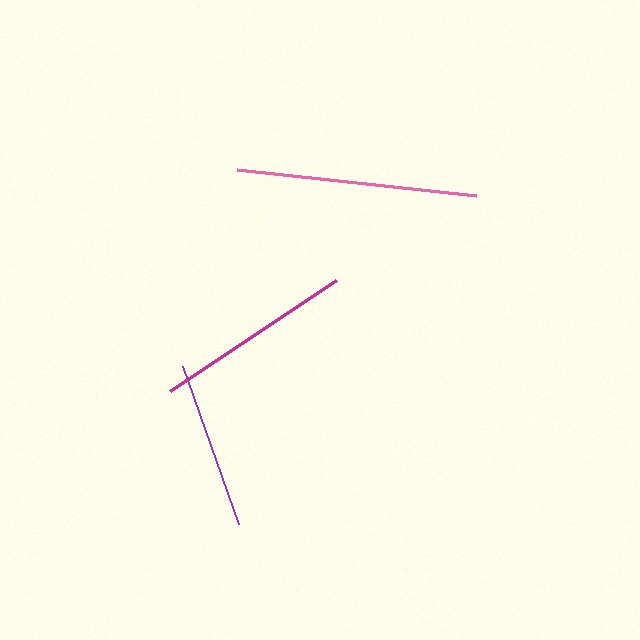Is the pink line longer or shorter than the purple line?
The pink line is longer than the purple line.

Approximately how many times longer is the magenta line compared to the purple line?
The magenta line is approximately 1.2 times the length of the purple line.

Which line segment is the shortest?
The purple line is the shortest at approximately 168 pixels.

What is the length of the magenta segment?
The magenta segment is approximately 200 pixels long.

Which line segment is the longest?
The pink line is the longest at approximately 241 pixels.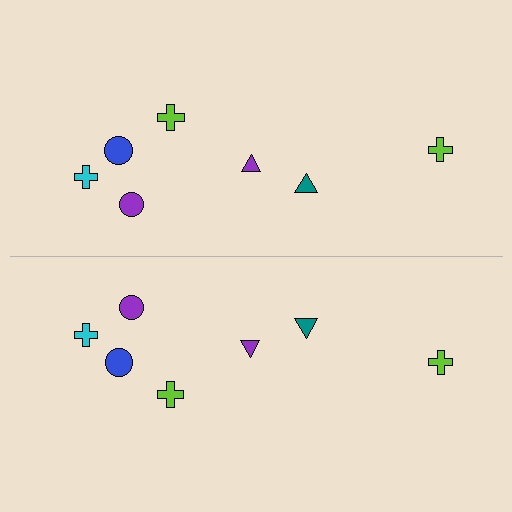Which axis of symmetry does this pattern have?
The pattern has a horizontal axis of symmetry running through the center of the image.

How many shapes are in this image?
There are 14 shapes in this image.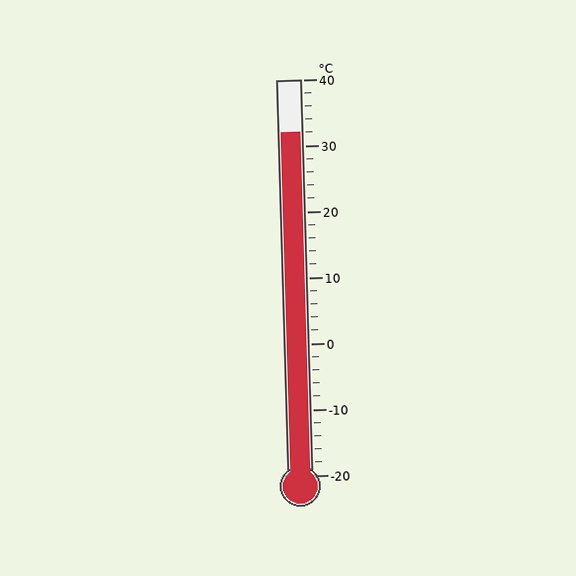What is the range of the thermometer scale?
The thermometer scale ranges from -20°C to 40°C.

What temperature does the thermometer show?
The thermometer shows approximately 32°C.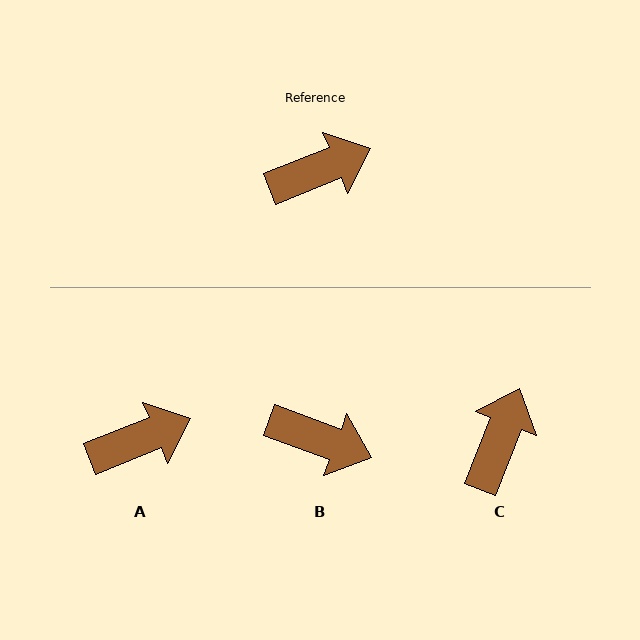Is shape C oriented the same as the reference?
No, it is off by about 47 degrees.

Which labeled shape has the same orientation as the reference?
A.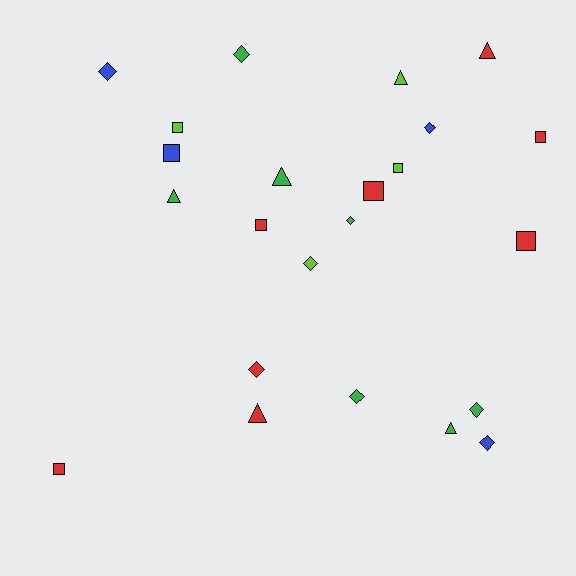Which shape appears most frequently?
Diamond, with 9 objects.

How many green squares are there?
There are no green squares.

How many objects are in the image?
There are 23 objects.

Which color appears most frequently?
Red, with 8 objects.